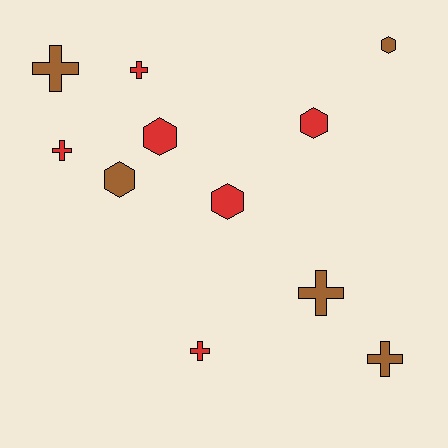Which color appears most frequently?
Red, with 6 objects.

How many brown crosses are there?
There are 3 brown crosses.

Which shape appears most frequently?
Cross, with 6 objects.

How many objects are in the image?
There are 11 objects.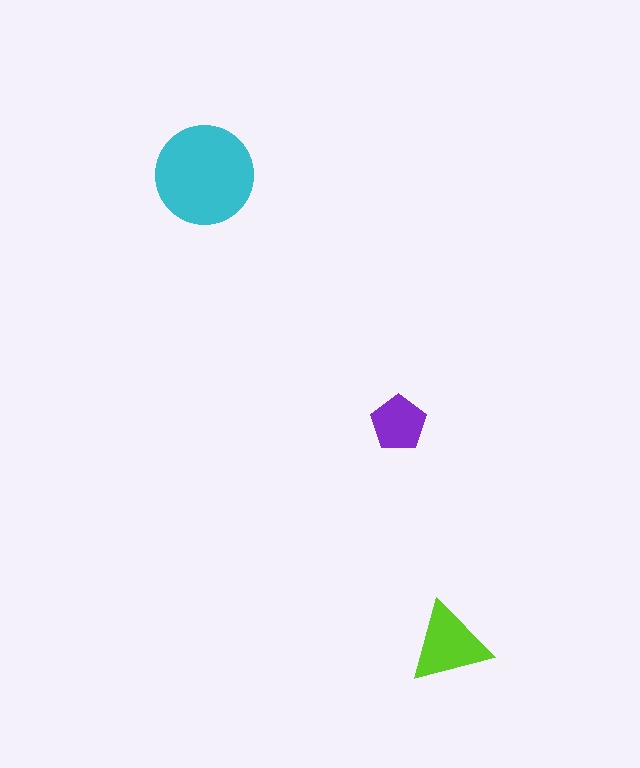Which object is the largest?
The cyan circle.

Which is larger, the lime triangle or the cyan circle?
The cyan circle.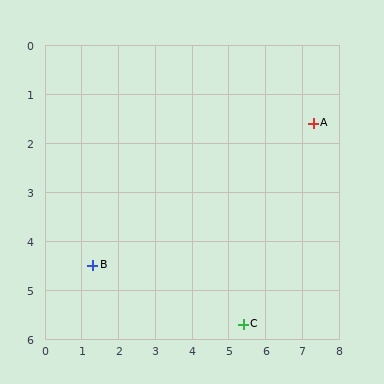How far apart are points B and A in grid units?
Points B and A are about 6.7 grid units apart.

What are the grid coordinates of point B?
Point B is at approximately (1.3, 4.5).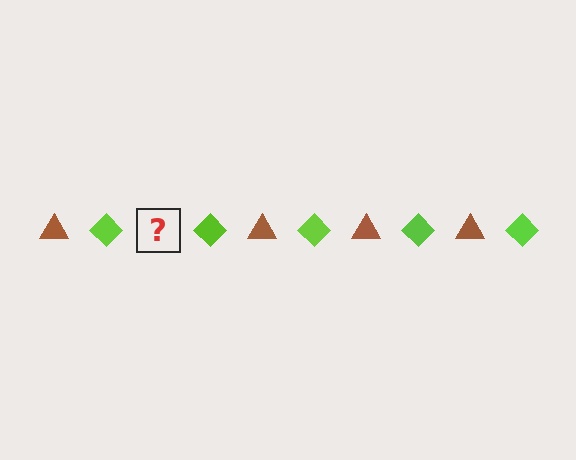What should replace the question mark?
The question mark should be replaced with a brown triangle.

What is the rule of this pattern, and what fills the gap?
The rule is that the pattern alternates between brown triangle and lime diamond. The gap should be filled with a brown triangle.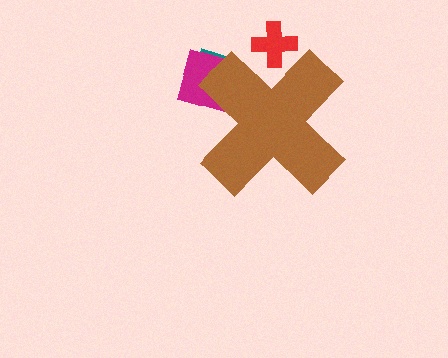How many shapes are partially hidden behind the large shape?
3 shapes are partially hidden.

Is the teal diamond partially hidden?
Yes, the teal diamond is partially hidden behind the brown cross.